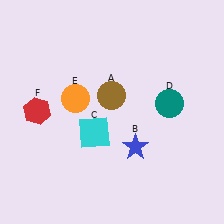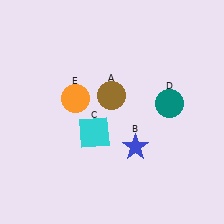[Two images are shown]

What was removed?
The red hexagon (F) was removed in Image 2.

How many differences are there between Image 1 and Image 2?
There is 1 difference between the two images.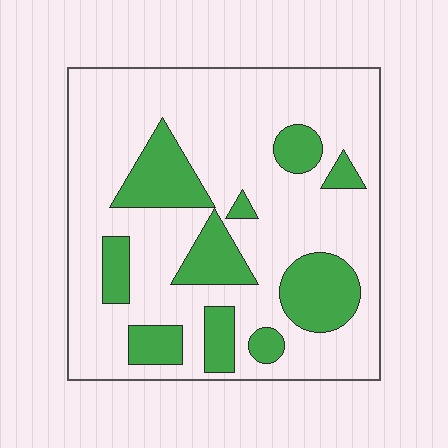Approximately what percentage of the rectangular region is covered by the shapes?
Approximately 25%.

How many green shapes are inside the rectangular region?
10.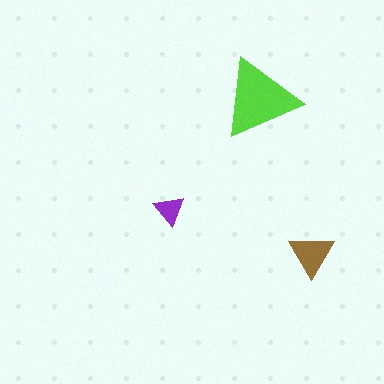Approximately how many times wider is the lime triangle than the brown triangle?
About 2 times wider.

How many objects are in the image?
There are 3 objects in the image.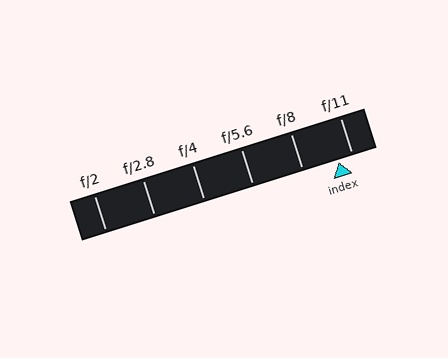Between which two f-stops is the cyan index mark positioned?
The index mark is between f/8 and f/11.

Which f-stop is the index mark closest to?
The index mark is closest to f/11.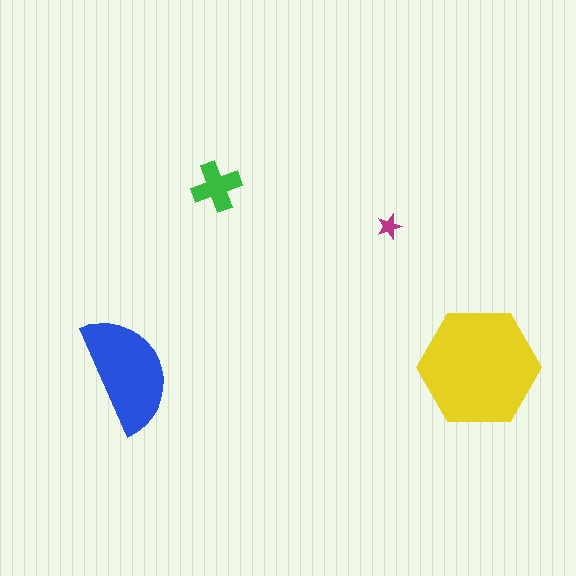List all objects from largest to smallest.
The yellow hexagon, the blue semicircle, the green cross, the magenta star.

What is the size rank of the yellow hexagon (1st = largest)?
1st.